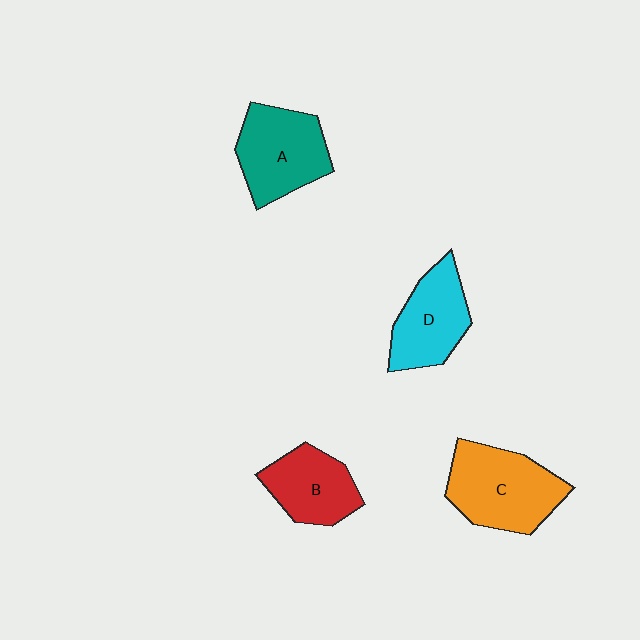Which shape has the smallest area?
Shape B (red).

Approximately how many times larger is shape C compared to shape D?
Approximately 1.3 times.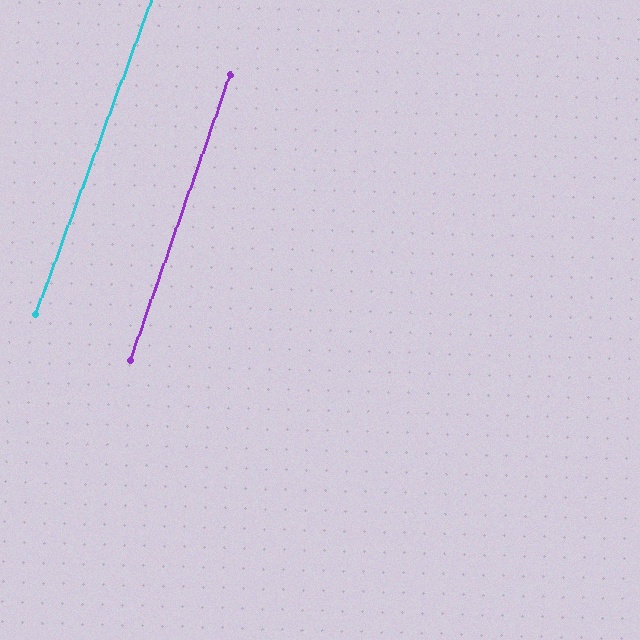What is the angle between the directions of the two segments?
Approximately 1 degree.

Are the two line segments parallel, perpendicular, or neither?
Parallel — their directions differ by only 1.1°.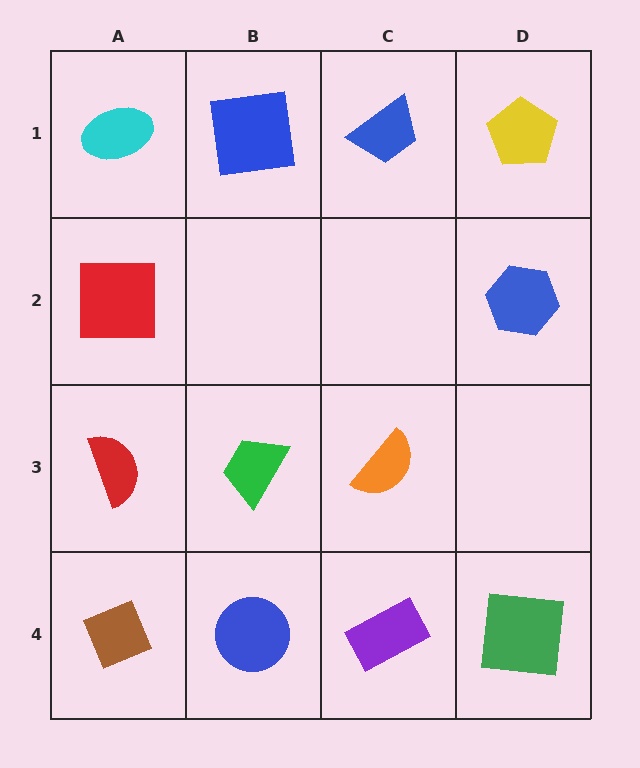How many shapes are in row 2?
2 shapes.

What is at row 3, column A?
A red semicircle.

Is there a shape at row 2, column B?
No, that cell is empty.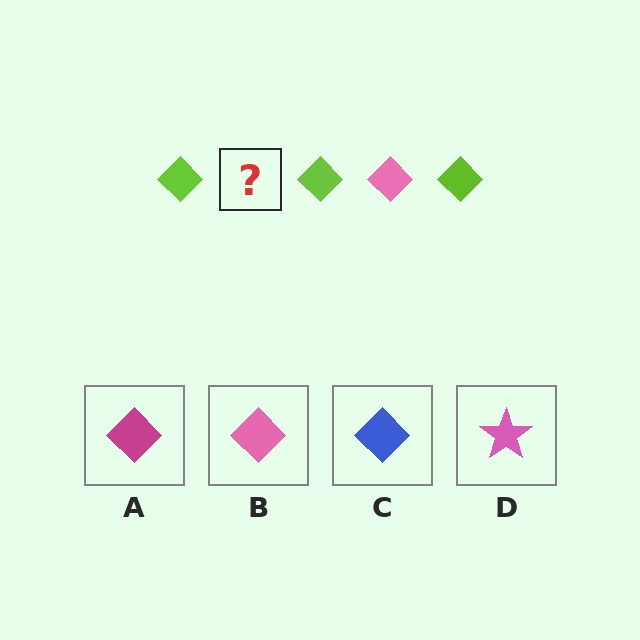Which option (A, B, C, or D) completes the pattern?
B.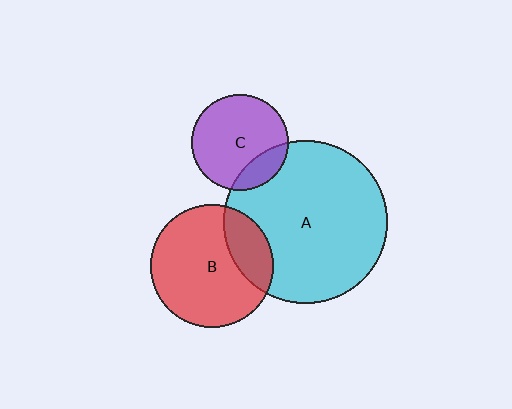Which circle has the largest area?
Circle A (cyan).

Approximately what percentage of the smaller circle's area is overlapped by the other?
Approximately 25%.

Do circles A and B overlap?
Yes.